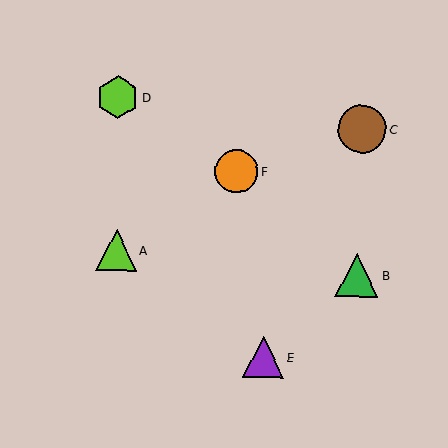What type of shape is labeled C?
Shape C is a brown circle.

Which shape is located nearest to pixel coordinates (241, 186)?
The orange circle (labeled F) at (236, 172) is nearest to that location.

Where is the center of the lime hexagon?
The center of the lime hexagon is at (118, 97).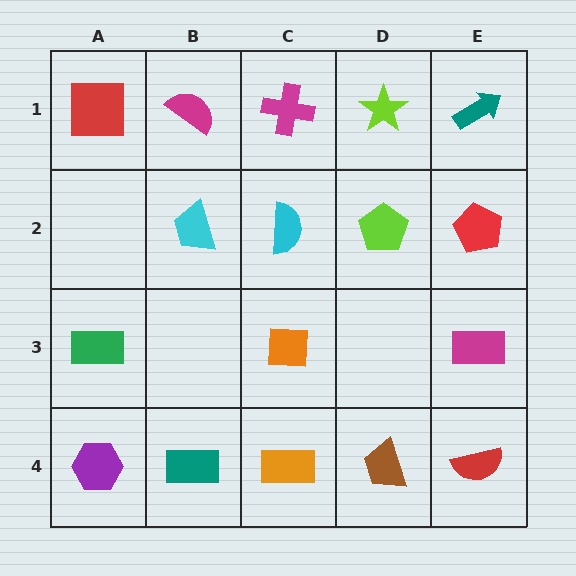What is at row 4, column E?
A red semicircle.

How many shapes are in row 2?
4 shapes.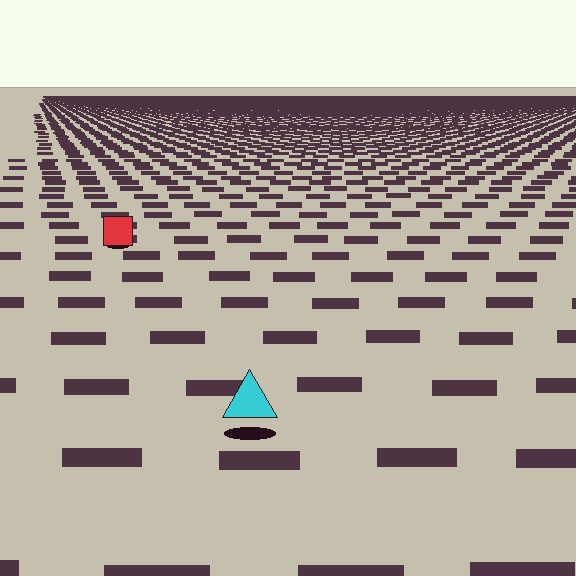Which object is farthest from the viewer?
The red square is farthest from the viewer. It appears smaller and the ground texture around it is denser.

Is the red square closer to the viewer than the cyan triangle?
No. The cyan triangle is closer — you can tell from the texture gradient: the ground texture is coarser near it.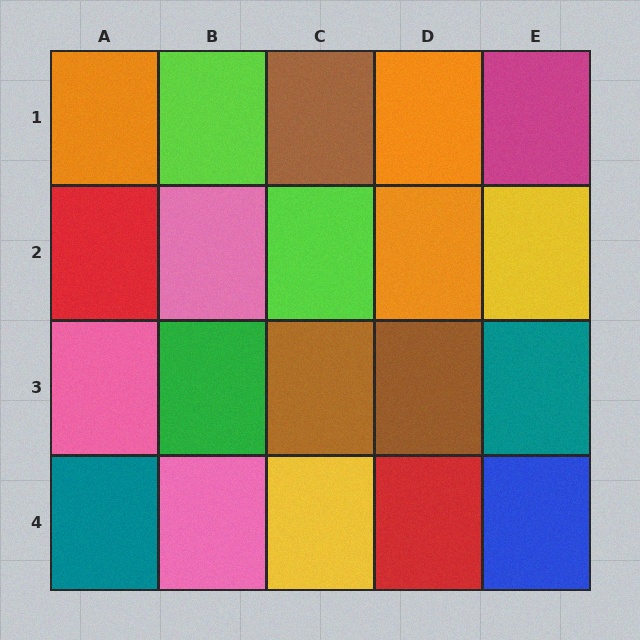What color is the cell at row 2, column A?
Red.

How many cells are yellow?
2 cells are yellow.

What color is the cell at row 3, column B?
Green.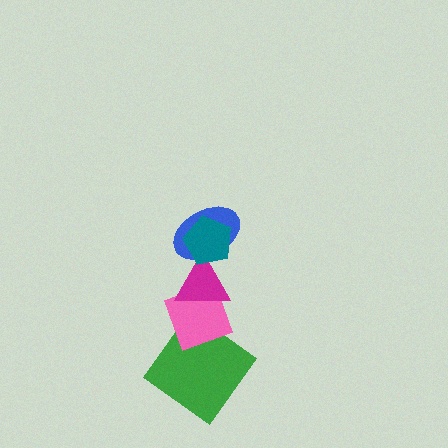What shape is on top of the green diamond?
The pink diamond is on top of the green diamond.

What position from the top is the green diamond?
The green diamond is 5th from the top.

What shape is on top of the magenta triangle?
The blue ellipse is on top of the magenta triangle.